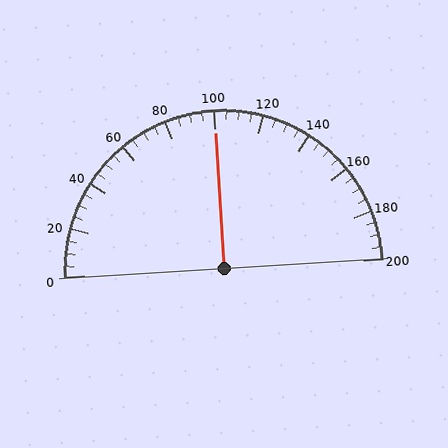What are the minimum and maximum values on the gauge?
The gauge ranges from 0 to 200.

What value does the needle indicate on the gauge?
The needle indicates approximately 100.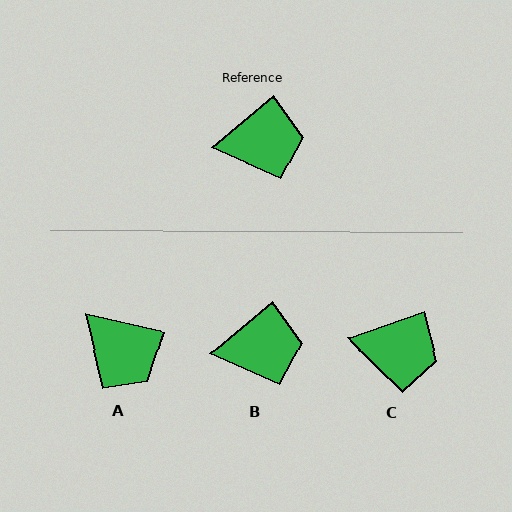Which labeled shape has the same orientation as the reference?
B.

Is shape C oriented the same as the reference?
No, it is off by about 21 degrees.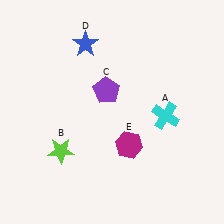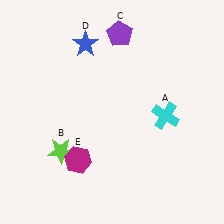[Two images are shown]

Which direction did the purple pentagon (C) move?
The purple pentagon (C) moved up.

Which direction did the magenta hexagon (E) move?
The magenta hexagon (E) moved left.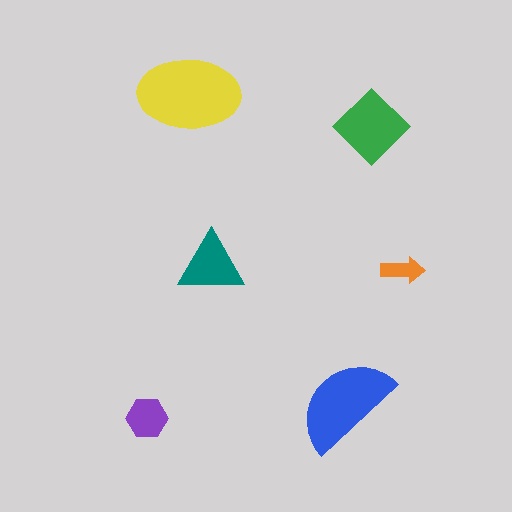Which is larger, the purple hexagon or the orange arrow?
The purple hexagon.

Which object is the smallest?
The orange arrow.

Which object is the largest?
The yellow ellipse.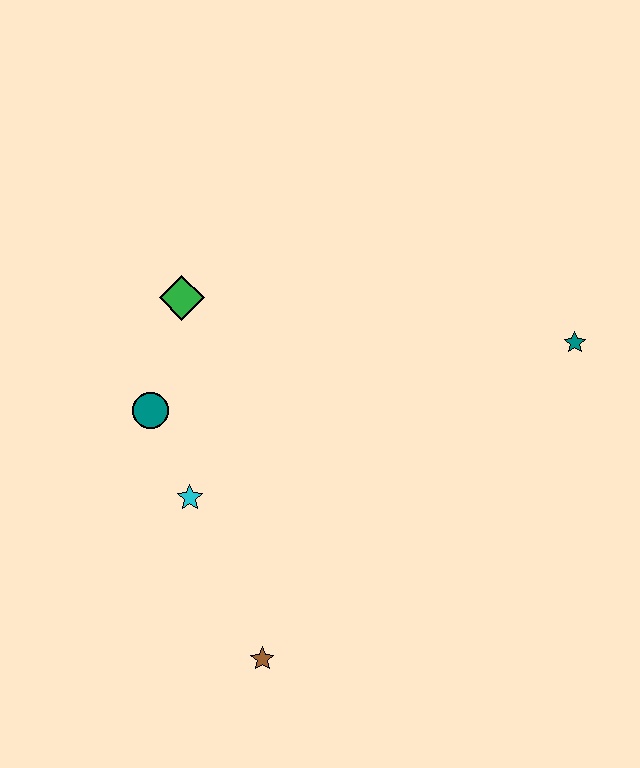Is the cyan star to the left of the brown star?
Yes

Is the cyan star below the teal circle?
Yes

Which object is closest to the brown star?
The cyan star is closest to the brown star.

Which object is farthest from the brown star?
The teal star is farthest from the brown star.